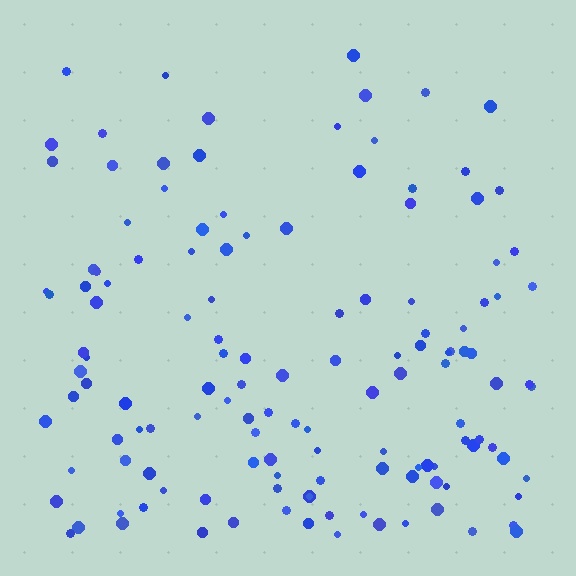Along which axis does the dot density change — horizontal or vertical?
Vertical.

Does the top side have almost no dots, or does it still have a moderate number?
Still a moderate number, just noticeably fewer than the bottom.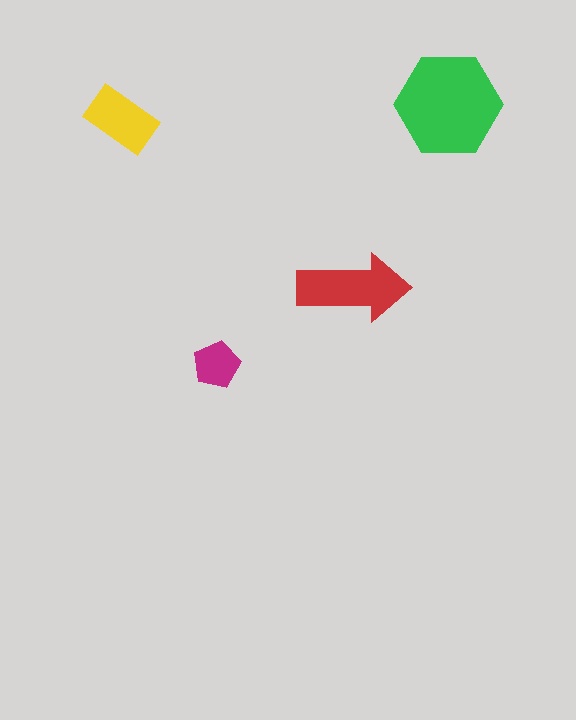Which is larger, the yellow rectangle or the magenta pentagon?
The yellow rectangle.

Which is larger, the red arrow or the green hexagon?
The green hexagon.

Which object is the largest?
The green hexagon.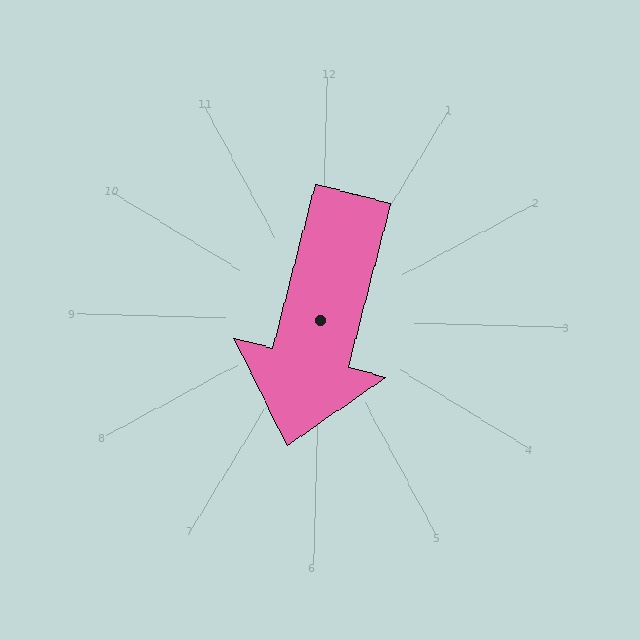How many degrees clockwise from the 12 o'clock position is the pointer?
Approximately 193 degrees.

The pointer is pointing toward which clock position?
Roughly 6 o'clock.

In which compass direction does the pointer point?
South.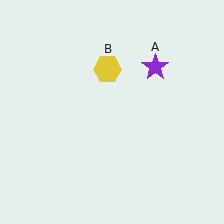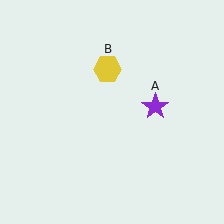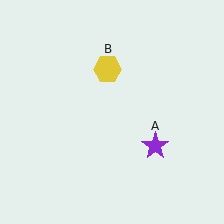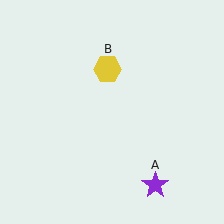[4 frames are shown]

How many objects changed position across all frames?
1 object changed position: purple star (object A).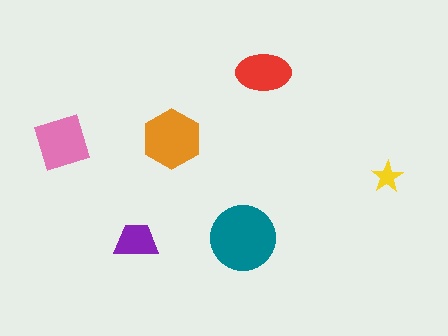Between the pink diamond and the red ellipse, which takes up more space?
The pink diamond.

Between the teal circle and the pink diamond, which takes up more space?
The teal circle.